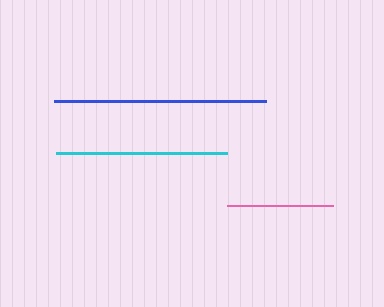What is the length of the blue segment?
The blue segment is approximately 212 pixels long.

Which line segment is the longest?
The blue line is the longest at approximately 212 pixels.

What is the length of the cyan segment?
The cyan segment is approximately 171 pixels long.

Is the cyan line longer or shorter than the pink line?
The cyan line is longer than the pink line.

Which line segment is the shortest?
The pink line is the shortest at approximately 106 pixels.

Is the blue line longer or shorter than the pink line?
The blue line is longer than the pink line.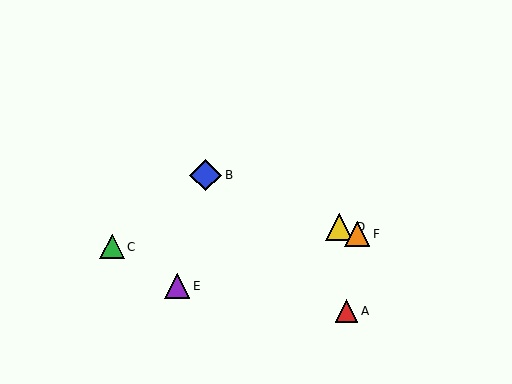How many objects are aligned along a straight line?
3 objects (B, D, F) are aligned along a straight line.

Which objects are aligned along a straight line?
Objects B, D, F are aligned along a straight line.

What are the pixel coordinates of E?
Object E is at (177, 286).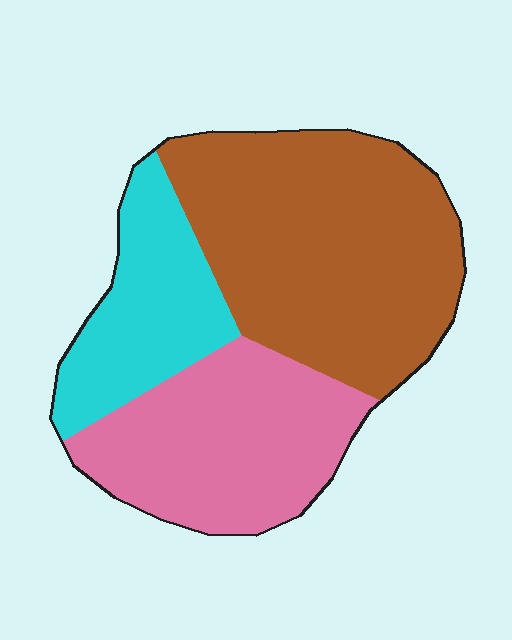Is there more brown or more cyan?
Brown.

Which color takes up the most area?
Brown, at roughly 50%.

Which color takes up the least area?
Cyan, at roughly 20%.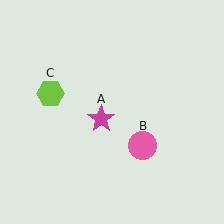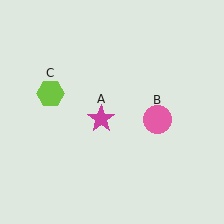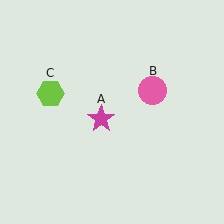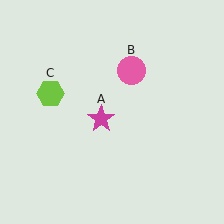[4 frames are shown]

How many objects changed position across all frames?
1 object changed position: pink circle (object B).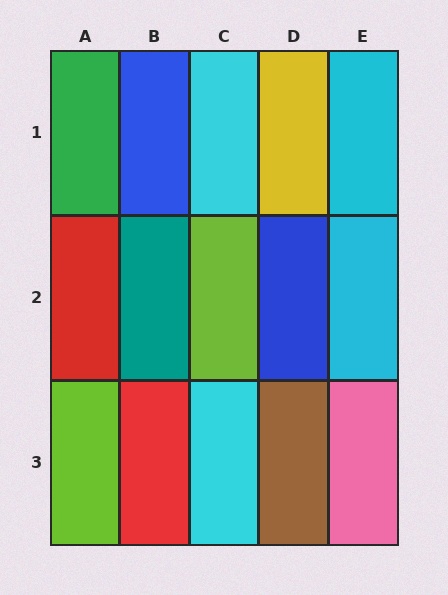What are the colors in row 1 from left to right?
Green, blue, cyan, yellow, cyan.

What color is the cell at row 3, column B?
Red.